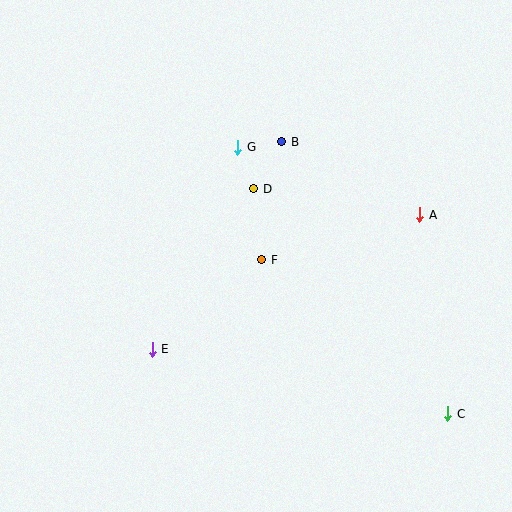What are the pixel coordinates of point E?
Point E is at (152, 349).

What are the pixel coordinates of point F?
Point F is at (262, 260).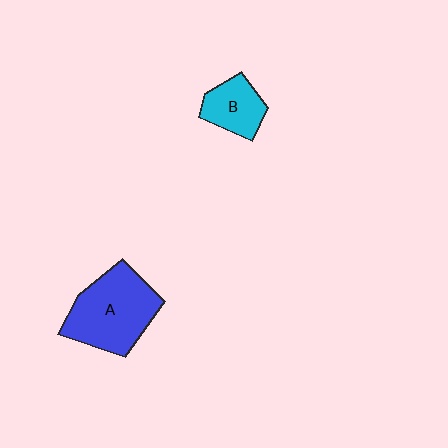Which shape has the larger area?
Shape A (blue).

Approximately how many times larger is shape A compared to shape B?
Approximately 2.0 times.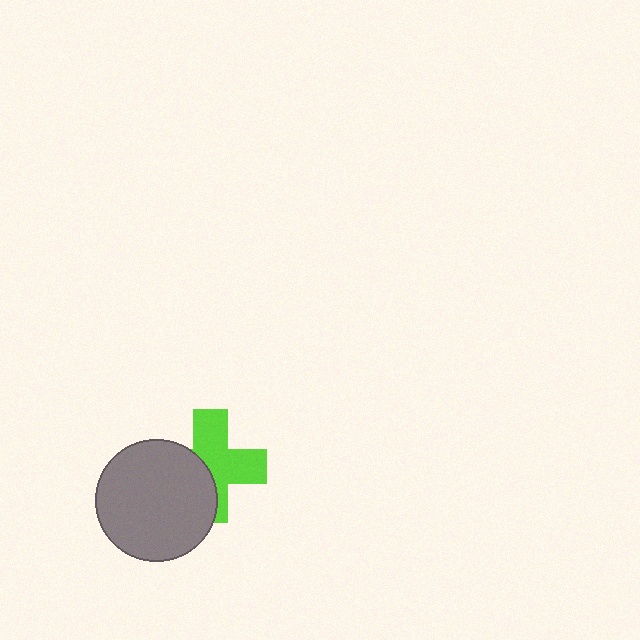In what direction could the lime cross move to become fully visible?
The lime cross could move right. That would shift it out from behind the gray circle entirely.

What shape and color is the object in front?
The object in front is a gray circle.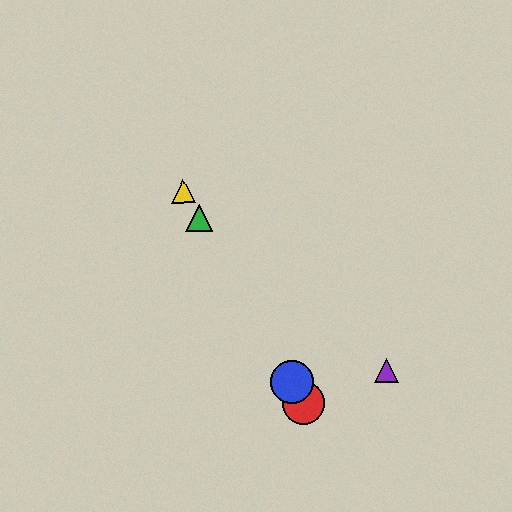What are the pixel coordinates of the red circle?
The red circle is at (304, 403).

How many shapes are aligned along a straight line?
4 shapes (the red circle, the blue circle, the green triangle, the yellow triangle) are aligned along a straight line.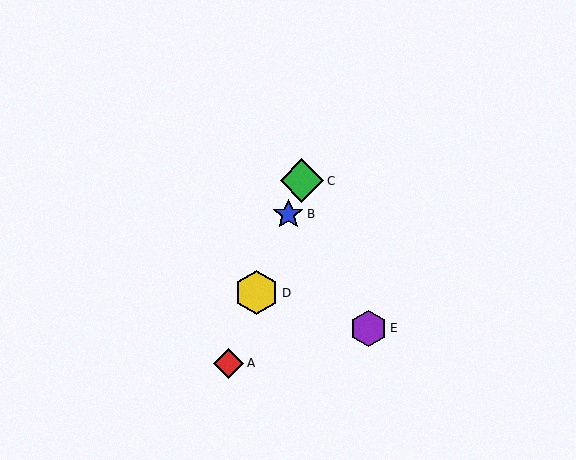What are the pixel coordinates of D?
Object D is at (257, 293).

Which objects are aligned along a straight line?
Objects A, B, C, D are aligned along a straight line.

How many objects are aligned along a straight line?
4 objects (A, B, C, D) are aligned along a straight line.